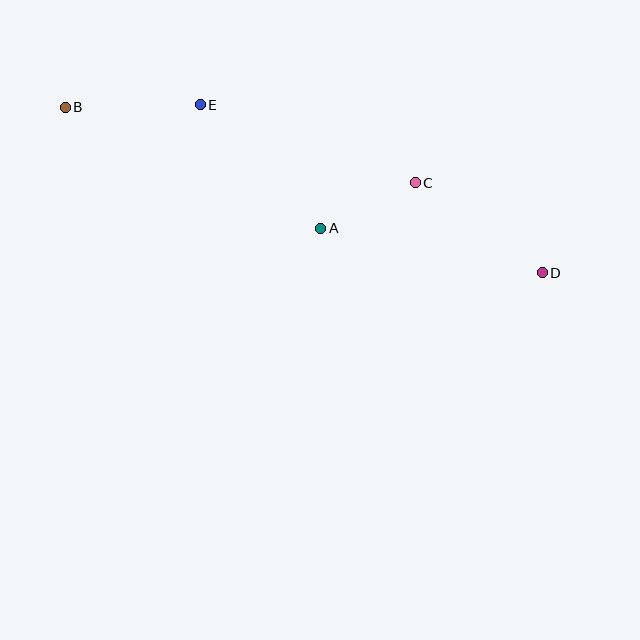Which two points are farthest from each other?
Points B and D are farthest from each other.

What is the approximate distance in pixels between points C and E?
The distance between C and E is approximately 229 pixels.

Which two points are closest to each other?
Points A and C are closest to each other.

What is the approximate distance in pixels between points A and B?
The distance between A and B is approximately 283 pixels.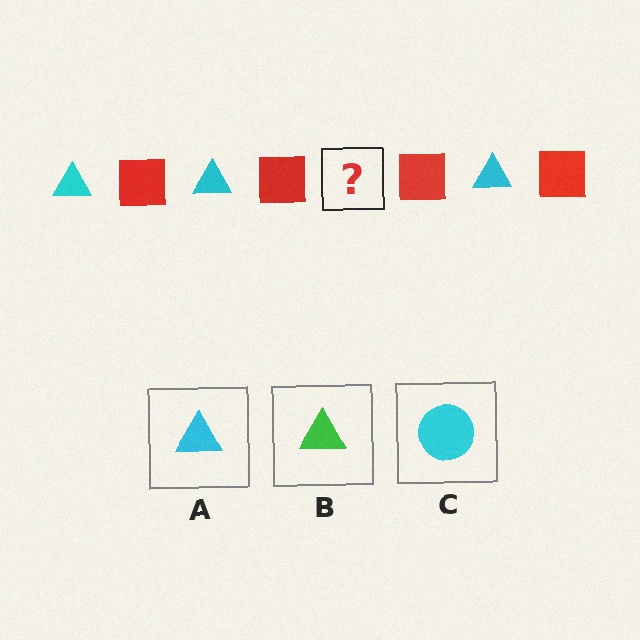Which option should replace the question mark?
Option A.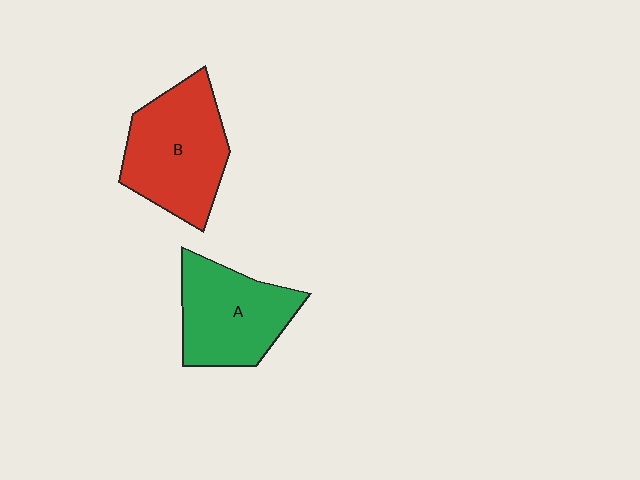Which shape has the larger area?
Shape B (red).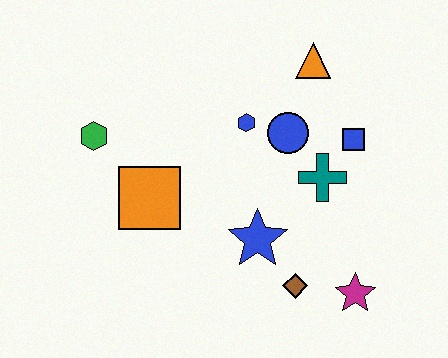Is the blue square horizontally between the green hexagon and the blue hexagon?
No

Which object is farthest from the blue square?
The green hexagon is farthest from the blue square.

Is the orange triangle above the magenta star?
Yes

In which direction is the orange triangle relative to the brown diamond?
The orange triangle is above the brown diamond.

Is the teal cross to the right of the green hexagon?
Yes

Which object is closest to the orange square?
The green hexagon is closest to the orange square.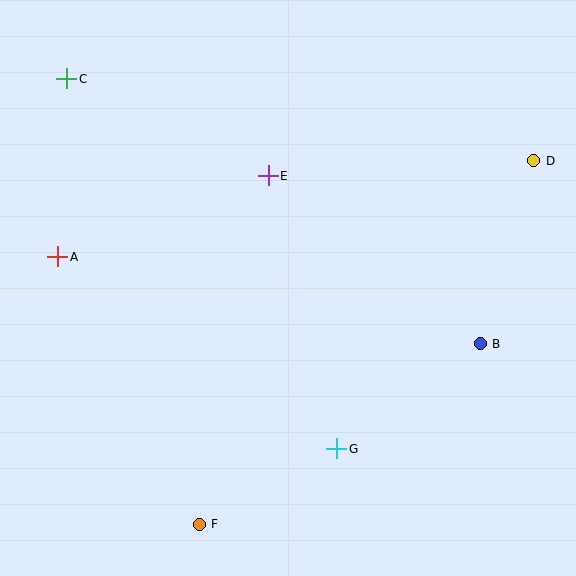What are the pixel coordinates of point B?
Point B is at (480, 344).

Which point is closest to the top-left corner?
Point C is closest to the top-left corner.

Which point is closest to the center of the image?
Point E at (268, 176) is closest to the center.